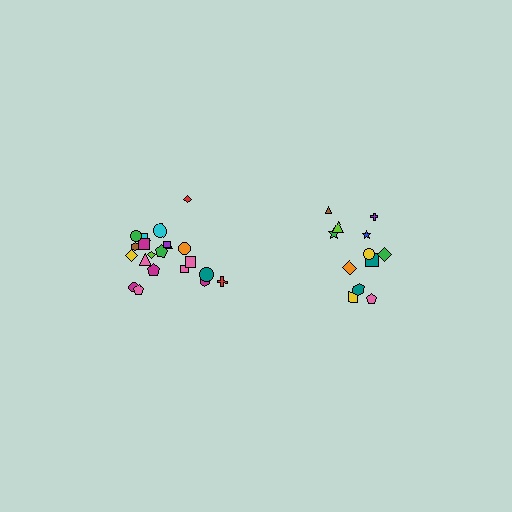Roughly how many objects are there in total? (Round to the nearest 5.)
Roughly 35 objects in total.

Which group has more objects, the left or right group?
The left group.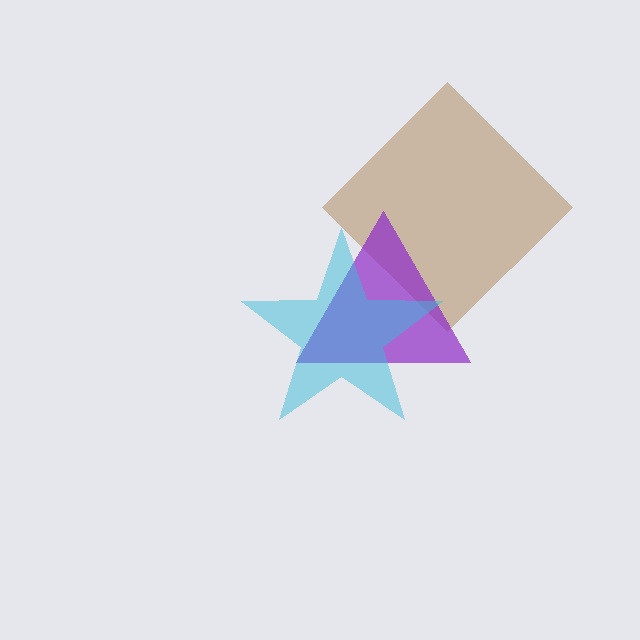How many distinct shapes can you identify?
There are 3 distinct shapes: a brown diamond, a purple triangle, a cyan star.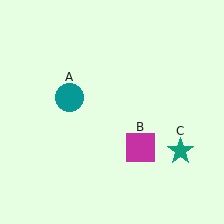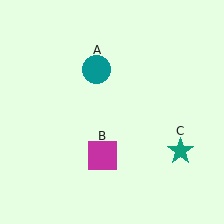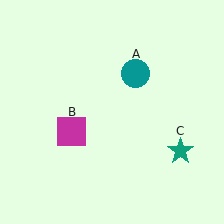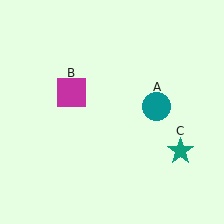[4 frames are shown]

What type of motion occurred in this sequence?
The teal circle (object A), magenta square (object B) rotated clockwise around the center of the scene.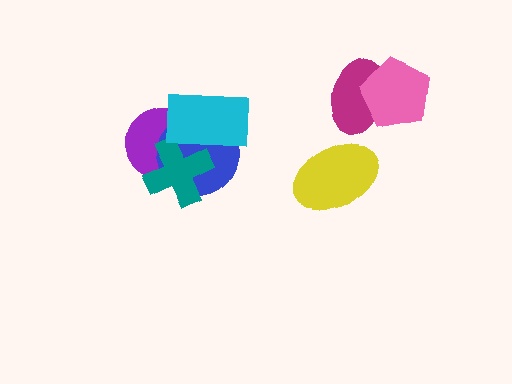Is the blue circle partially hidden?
Yes, it is partially covered by another shape.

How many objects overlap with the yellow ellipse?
0 objects overlap with the yellow ellipse.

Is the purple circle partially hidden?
Yes, it is partially covered by another shape.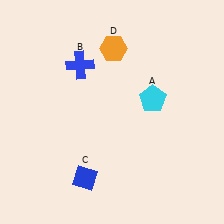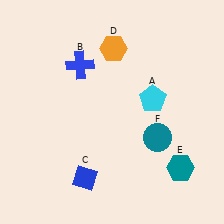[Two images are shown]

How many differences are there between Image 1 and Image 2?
There are 2 differences between the two images.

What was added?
A teal hexagon (E), a teal circle (F) were added in Image 2.